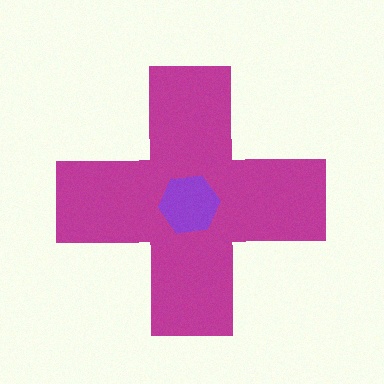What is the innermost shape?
The purple hexagon.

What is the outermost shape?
The magenta cross.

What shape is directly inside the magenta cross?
The purple hexagon.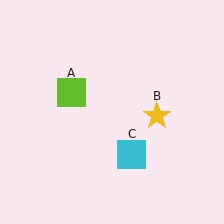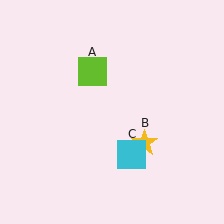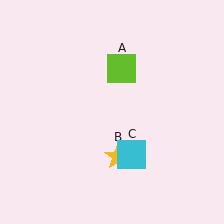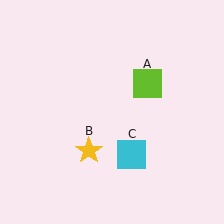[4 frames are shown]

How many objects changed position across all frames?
2 objects changed position: lime square (object A), yellow star (object B).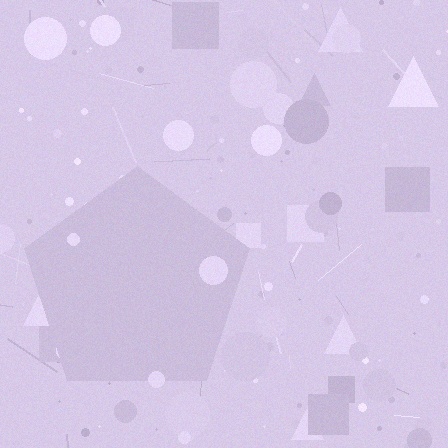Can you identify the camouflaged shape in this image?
The camouflaged shape is a pentagon.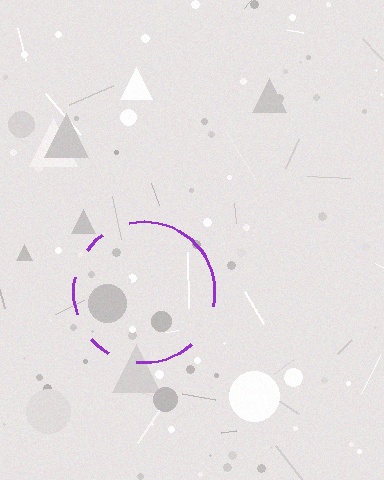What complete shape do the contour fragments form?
The contour fragments form a circle.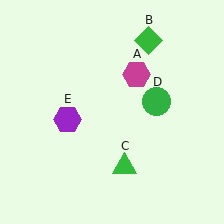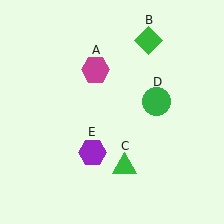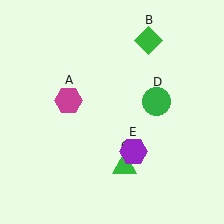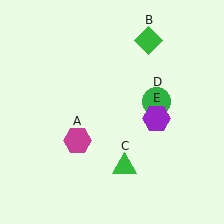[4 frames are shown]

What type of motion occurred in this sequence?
The magenta hexagon (object A), purple hexagon (object E) rotated counterclockwise around the center of the scene.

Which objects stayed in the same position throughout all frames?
Green diamond (object B) and green triangle (object C) and green circle (object D) remained stationary.